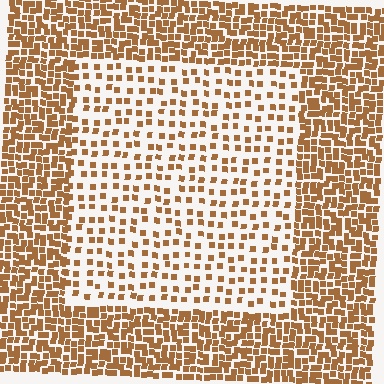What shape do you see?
I see a rectangle.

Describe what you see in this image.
The image contains small brown elements arranged at two different densities. A rectangle-shaped region is visible where the elements are less densely packed than the surrounding area.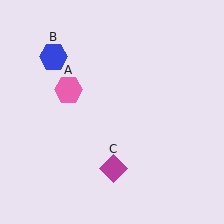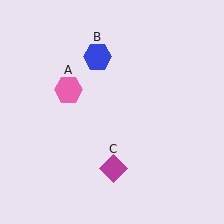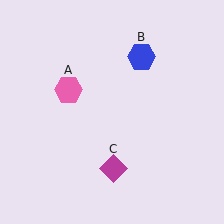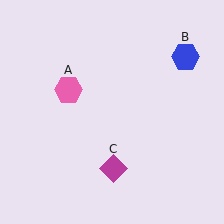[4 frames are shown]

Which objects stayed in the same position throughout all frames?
Pink hexagon (object A) and magenta diamond (object C) remained stationary.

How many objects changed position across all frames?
1 object changed position: blue hexagon (object B).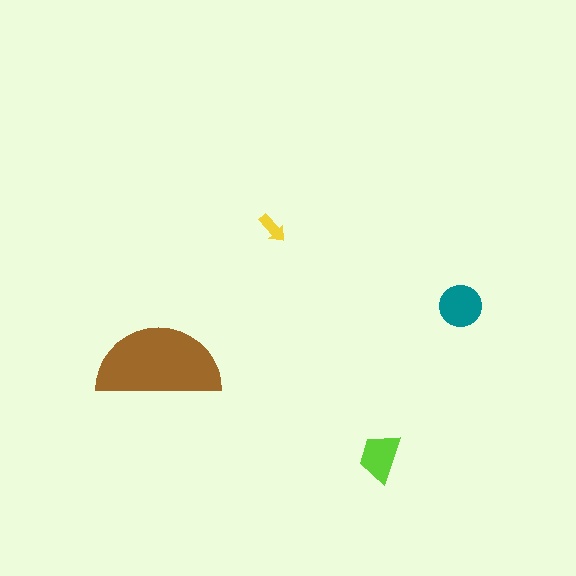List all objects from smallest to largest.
The yellow arrow, the lime trapezoid, the teal circle, the brown semicircle.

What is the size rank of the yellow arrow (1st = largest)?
4th.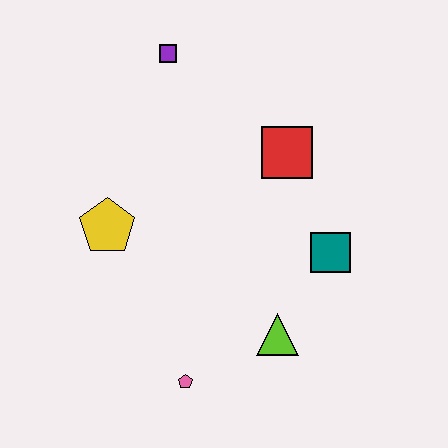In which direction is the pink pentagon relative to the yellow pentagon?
The pink pentagon is below the yellow pentagon.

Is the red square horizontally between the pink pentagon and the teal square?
Yes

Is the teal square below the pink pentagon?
No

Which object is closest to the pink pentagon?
The lime triangle is closest to the pink pentagon.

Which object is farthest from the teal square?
The purple square is farthest from the teal square.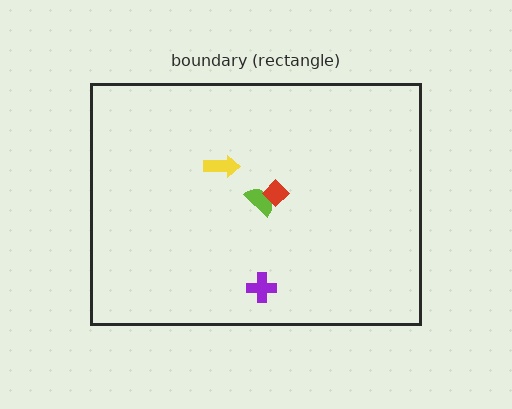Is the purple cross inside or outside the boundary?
Inside.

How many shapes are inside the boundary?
4 inside, 0 outside.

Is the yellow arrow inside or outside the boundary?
Inside.